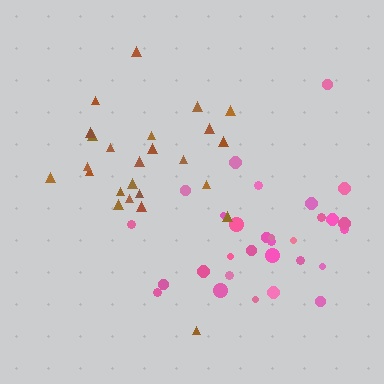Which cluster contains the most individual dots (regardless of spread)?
Pink (30).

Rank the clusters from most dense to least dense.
brown, pink.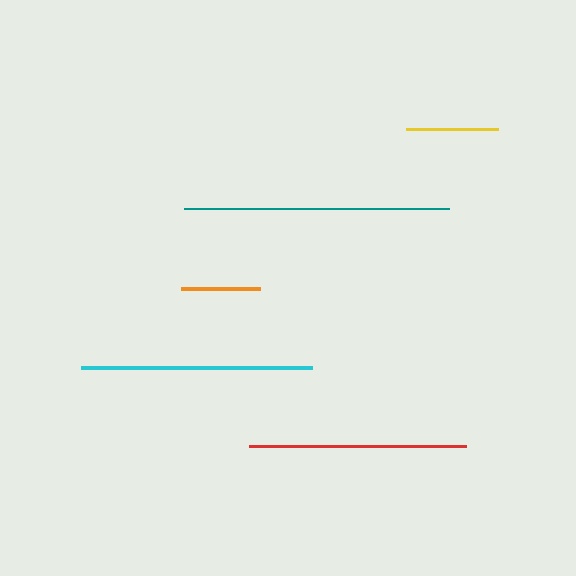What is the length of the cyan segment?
The cyan segment is approximately 231 pixels long.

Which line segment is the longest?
The teal line is the longest at approximately 265 pixels.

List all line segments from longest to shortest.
From longest to shortest: teal, cyan, red, yellow, orange.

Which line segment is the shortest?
The orange line is the shortest at approximately 79 pixels.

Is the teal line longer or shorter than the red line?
The teal line is longer than the red line.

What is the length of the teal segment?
The teal segment is approximately 265 pixels long.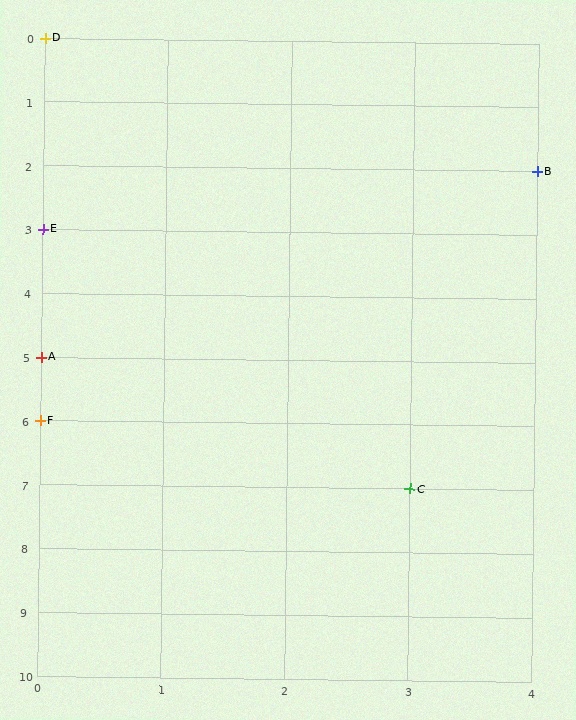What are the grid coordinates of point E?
Point E is at grid coordinates (0, 3).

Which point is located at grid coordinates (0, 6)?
Point F is at (0, 6).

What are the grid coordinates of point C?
Point C is at grid coordinates (3, 7).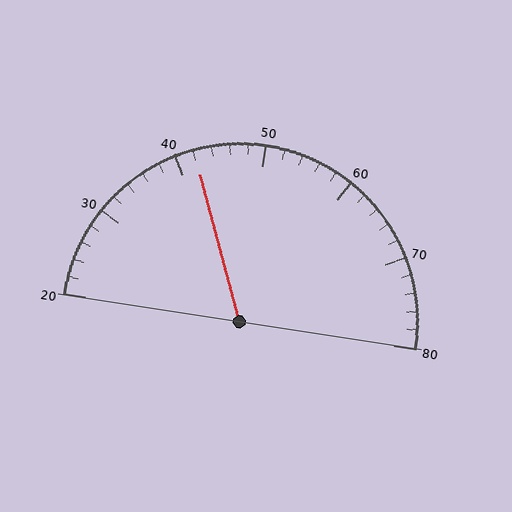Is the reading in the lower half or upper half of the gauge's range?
The reading is in the lower half of the range (20 to 80).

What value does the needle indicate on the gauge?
The needle indicates approximately 42.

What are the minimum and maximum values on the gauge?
The gauge ranges from 20 to 80.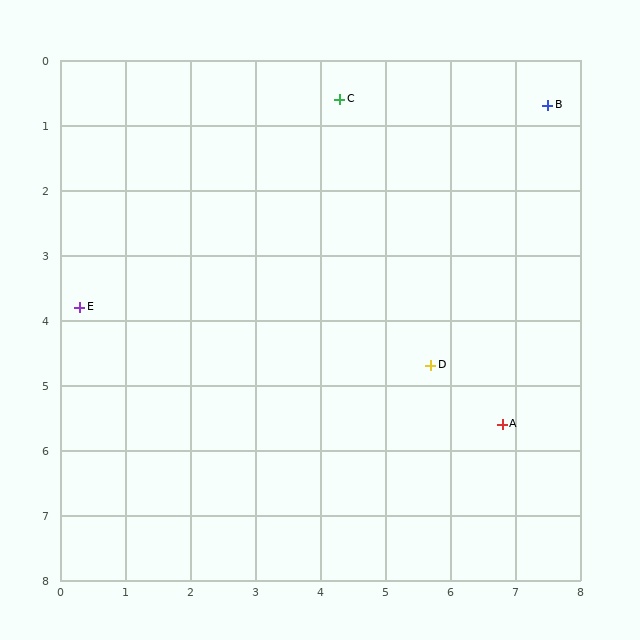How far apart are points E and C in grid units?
Points E and C are about 5.1 grid units apart.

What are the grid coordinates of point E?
Point E is at approximately (0.3, 3.8).